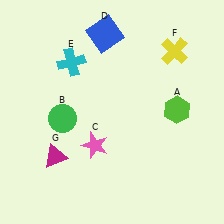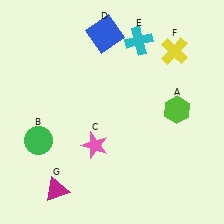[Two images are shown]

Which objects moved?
The objects that moved are: the green circle (B), the cyan cross (E), the magenta triangle (G).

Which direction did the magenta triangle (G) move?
The magenta triangle (G) moved down.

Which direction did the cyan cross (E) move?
The cyan cross (E) moved right.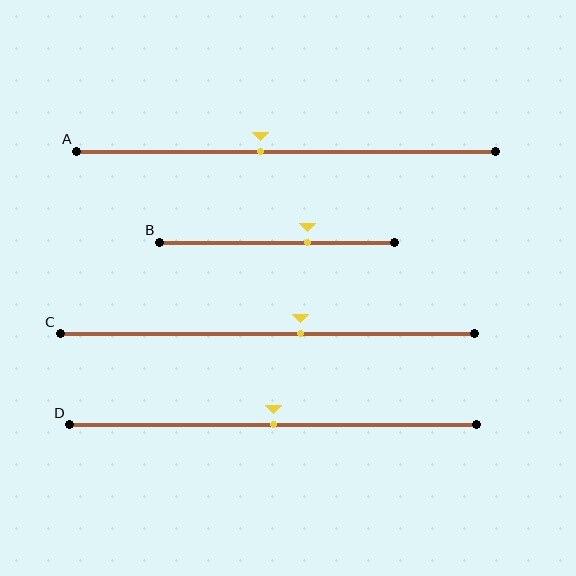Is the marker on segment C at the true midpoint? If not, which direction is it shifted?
No, the marker on segment C is shifted to the right by about 8% of the segment length.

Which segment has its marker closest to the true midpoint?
Segment D has its marker closest to the true midpoint.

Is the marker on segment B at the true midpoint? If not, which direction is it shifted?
No, the marker on segment B is shifted to the right by about 13% of the segment length.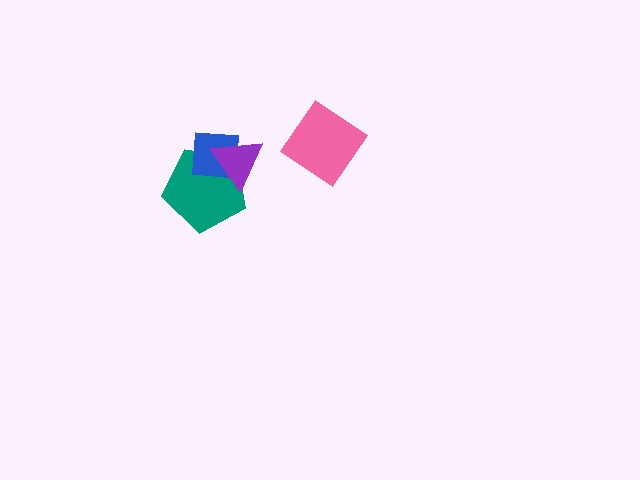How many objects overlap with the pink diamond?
0 objects overlap with the pink diamond.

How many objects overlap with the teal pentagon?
2 objects overlap with the teal pentagon.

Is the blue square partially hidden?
Yes, it is partially covered by another shape.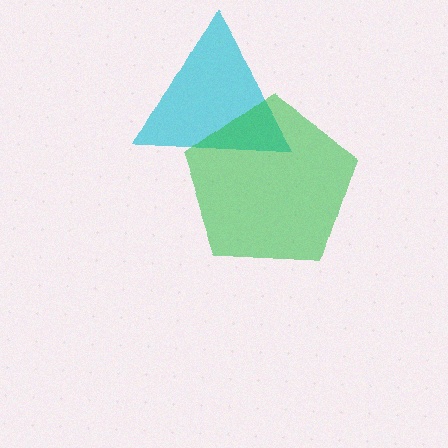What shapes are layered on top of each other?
The layered shapes are: a cyan triangle, a green pentagon.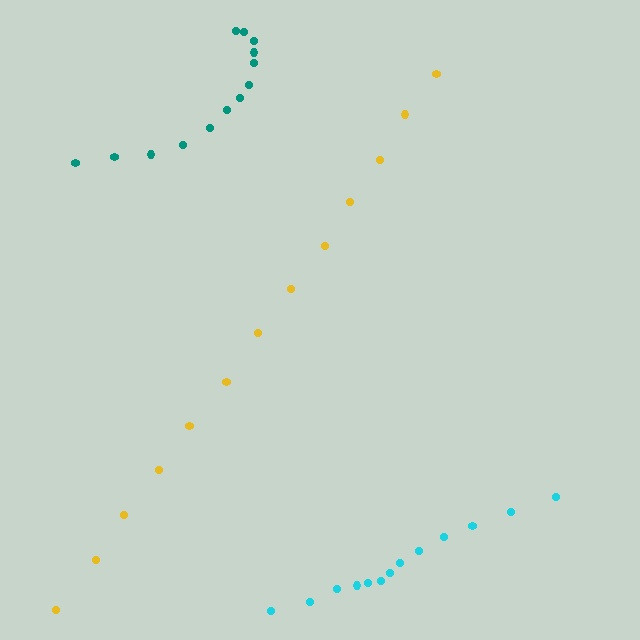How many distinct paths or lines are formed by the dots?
There are 3 distinct paths.